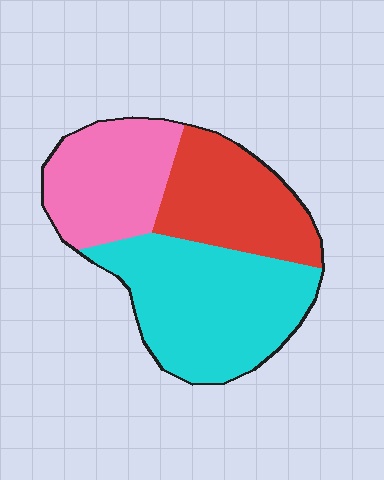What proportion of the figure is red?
Red covers 29% of the figure.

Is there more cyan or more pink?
Cyan.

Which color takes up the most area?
Cyan, at roughly 45%.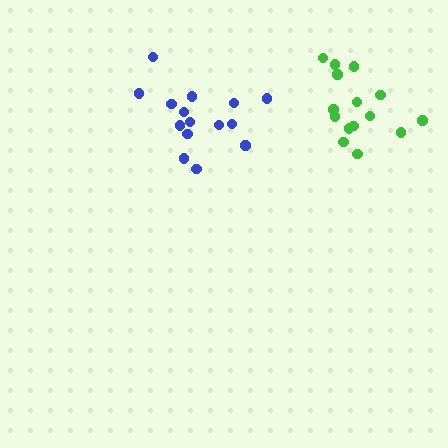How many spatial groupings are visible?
There are 2 spatial groupings.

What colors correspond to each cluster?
The clusters are colored: blue, green.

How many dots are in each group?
Group 1: 15 dots, Group 2: 15 dots (30 total).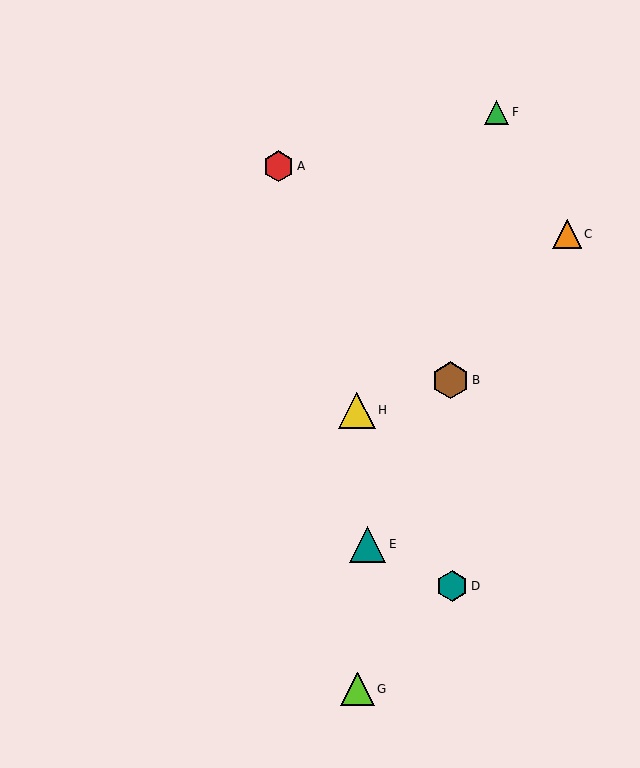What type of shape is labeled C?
Shape C is an orange triangle.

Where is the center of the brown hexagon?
The center of the brown hexagon is at (451, 380).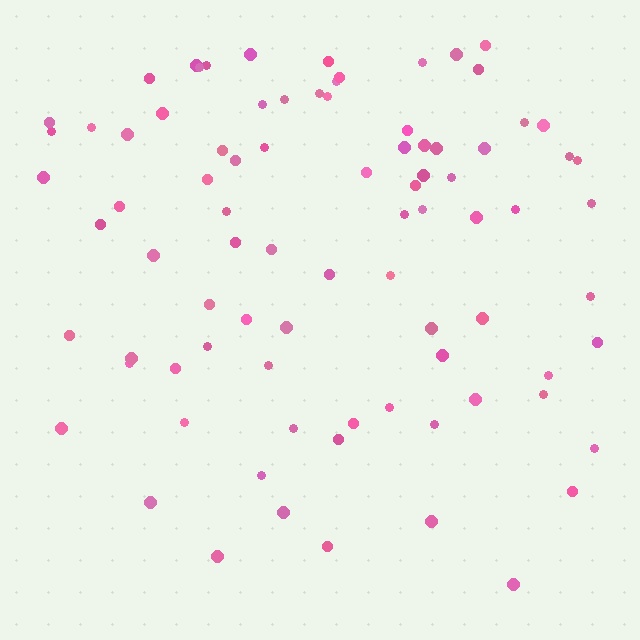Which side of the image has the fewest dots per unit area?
The bottom.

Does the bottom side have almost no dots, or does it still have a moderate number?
Still a moderate number, just noticeably fewer than the top.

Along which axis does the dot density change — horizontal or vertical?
Vertical.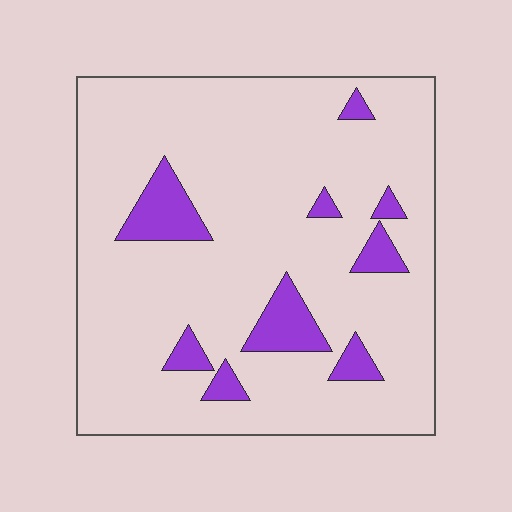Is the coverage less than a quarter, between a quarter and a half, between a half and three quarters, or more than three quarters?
Less than a quarter.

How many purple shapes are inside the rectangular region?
9.